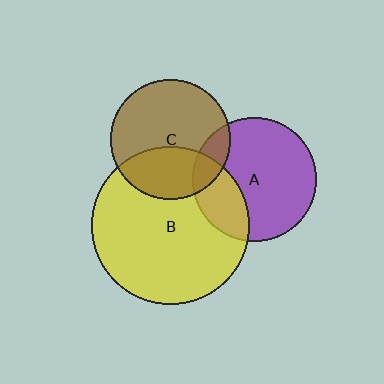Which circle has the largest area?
Circle B (yellow).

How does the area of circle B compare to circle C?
Approximately 1.8 times.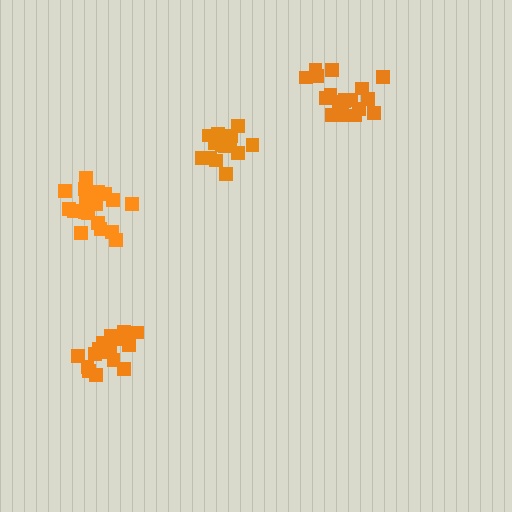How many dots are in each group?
Group 1: 16 dots, Group 2: 14 dots, Group 3: 19 dots, Group 4: 18 dots (67 total).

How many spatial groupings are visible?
There are 4 spatial groupings.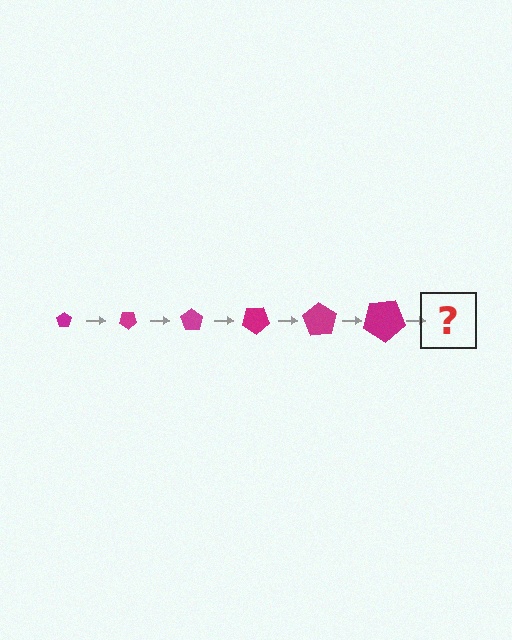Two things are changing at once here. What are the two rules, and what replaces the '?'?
The two rules are that the pentagon grows larger each step and it rotates 35 degrees each step. The '?' should be a pentagon, larger than the previous one and rotated 210 degrees from the start.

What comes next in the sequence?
The next element should be a pentagon, larger than the previous one and rotated 210 degrees from the start.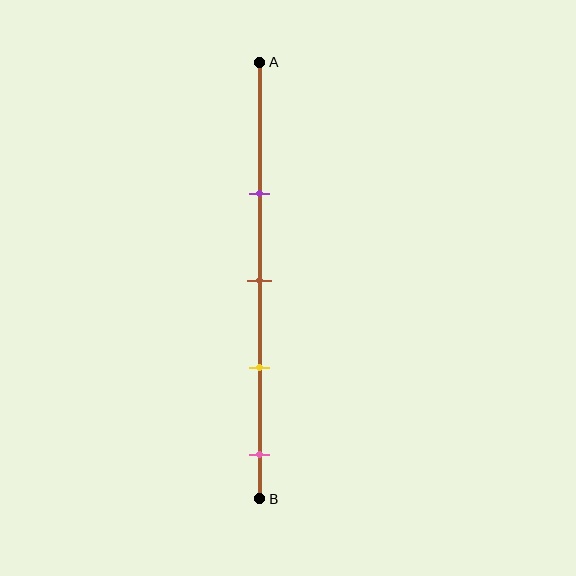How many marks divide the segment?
There are 4 marks dividing the segment.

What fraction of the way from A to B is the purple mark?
The purple mark is approximately 30% (0.3) of the way from A to B.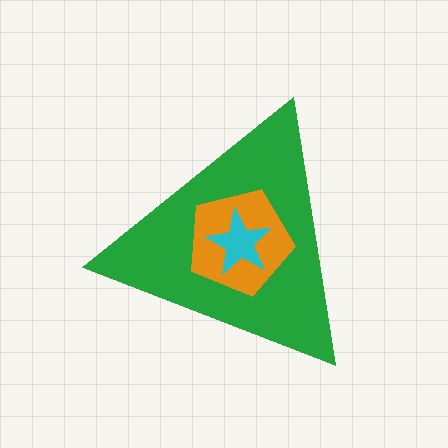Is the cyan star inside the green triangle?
Yes.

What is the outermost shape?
The green triangle.